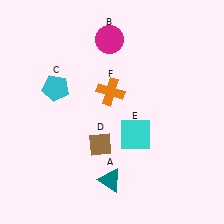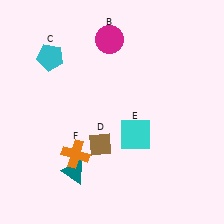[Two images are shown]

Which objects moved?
The objects that moved are: the teal triangle (A), the cyan pentagon (C), the orange cross (F).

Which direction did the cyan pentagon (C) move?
The cyan pentagon (C) moved up.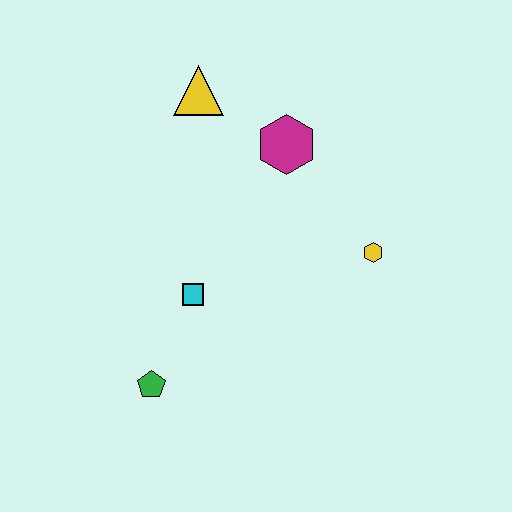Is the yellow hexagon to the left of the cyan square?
No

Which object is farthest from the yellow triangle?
The green pentagon is farthest from the yellow triangle.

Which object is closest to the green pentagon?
The cyan square is closest to the green pentagon.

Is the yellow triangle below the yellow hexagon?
No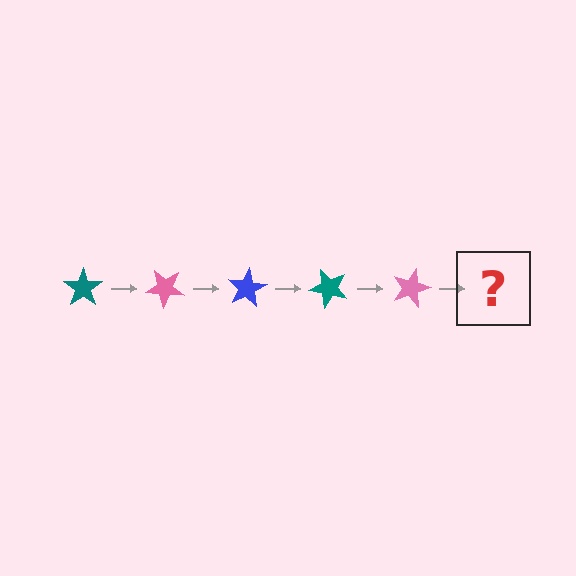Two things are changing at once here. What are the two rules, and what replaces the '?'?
The two rules are that it rotates 40 degrees each step and the color cycles through teal, pink, and blue. The '?' should be a blue star, rotated 200 degrees from the start.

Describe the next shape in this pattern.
It should be a blue star, rotated 200 degrees from the start.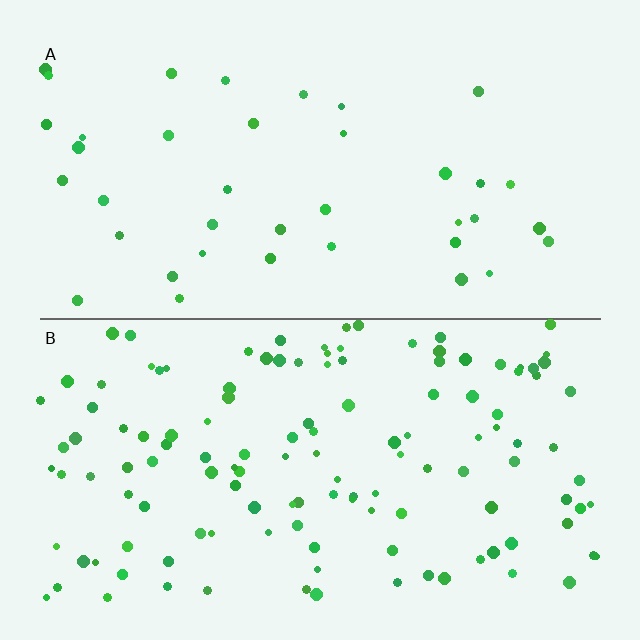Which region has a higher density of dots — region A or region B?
B (the bottom).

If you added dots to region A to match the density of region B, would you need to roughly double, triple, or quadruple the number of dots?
Approximately triple.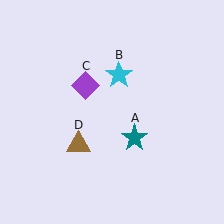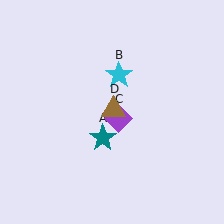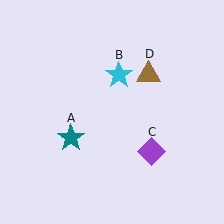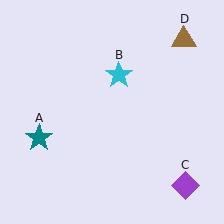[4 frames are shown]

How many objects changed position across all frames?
3 objects changed position: teal star (object A), purple diamond (object C), brown triangle (object D).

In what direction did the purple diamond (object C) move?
The purple diamond (object C) moved down and to the right.